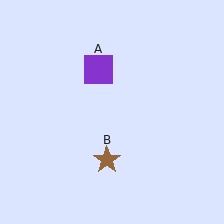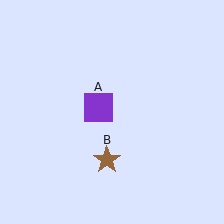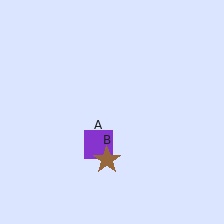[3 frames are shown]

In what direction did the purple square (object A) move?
The purple square (object A) moved down.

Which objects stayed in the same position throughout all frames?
Brown star (object B) remained stationary.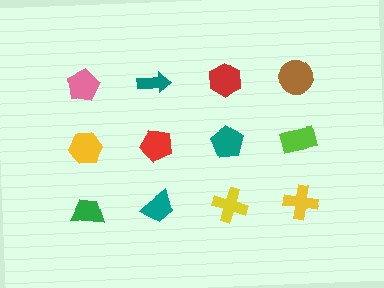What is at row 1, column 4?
A brown circle.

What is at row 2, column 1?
A yellow hexagon.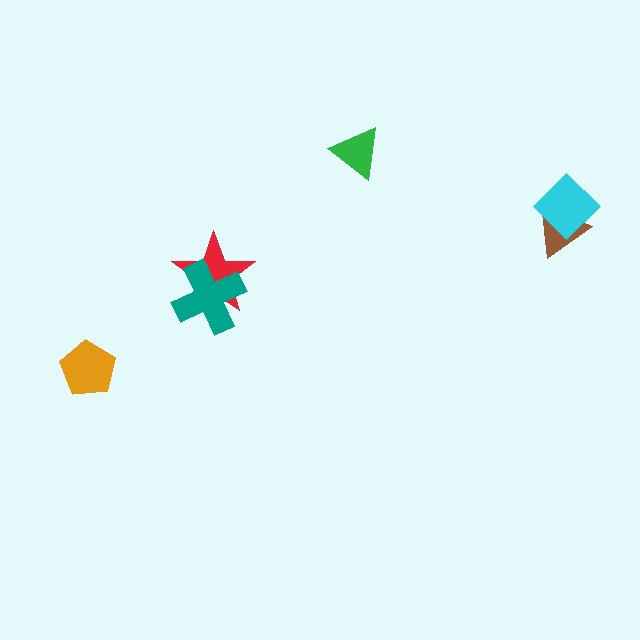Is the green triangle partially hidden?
No, no other shape covers it.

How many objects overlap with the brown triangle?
1 object overlaps with the brown triangle.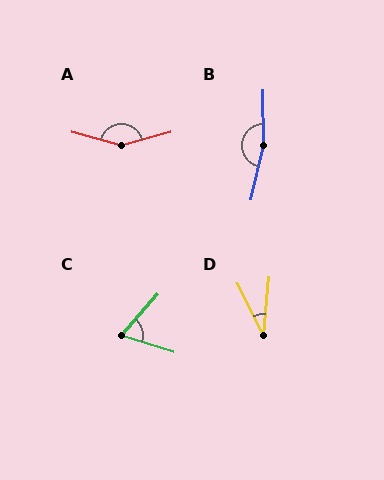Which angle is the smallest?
D, at approximately 32 degrees.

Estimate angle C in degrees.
Approximately 66 degrees.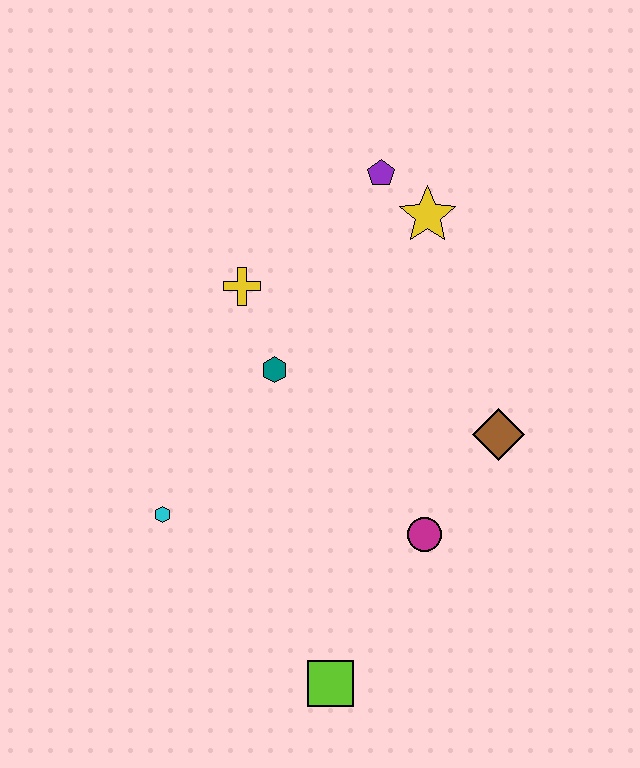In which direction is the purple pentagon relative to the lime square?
The purple pentagon is above the lime square.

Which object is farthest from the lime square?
The purple pentagon is farthest from the lime square.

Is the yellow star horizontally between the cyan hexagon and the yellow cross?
No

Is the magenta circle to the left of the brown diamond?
Yes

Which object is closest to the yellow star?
The purple pentagon is closest to the yellow star.